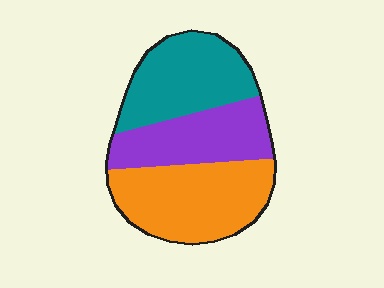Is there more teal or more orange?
Orange.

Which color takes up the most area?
Orange, at roughly 40%.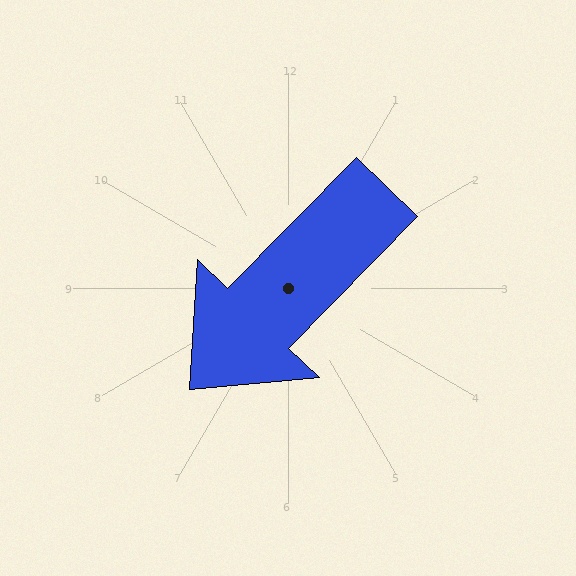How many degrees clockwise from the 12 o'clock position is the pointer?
Approximately 224 degrees.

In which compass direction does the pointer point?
Southwest.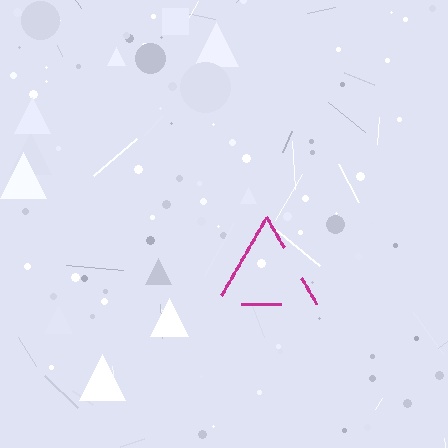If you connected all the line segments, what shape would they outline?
They would outline a triangle.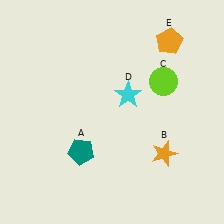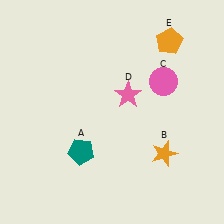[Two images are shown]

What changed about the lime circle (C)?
In Image 1, C is lime. In Image 2, it changed to pink.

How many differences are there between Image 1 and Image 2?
There are 2 differences between the two images.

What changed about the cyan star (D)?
In Image 1, D is cyan. In Image 2, it changed to pink.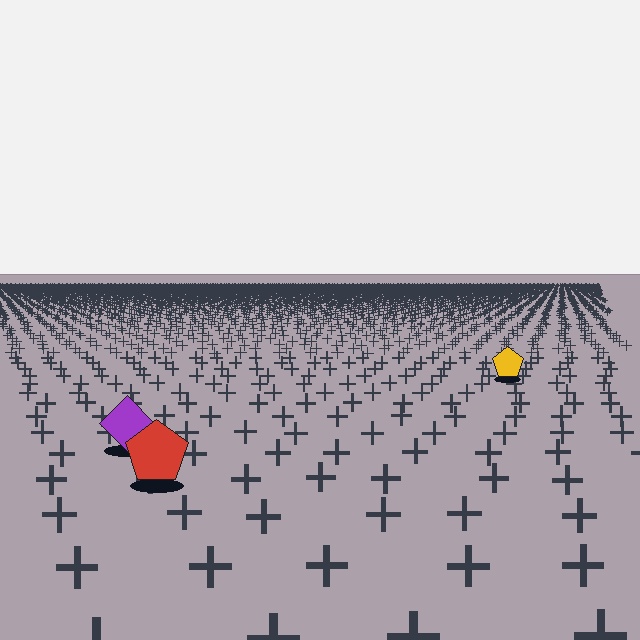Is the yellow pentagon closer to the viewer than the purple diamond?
No. The purple diamond is closer — you can tell from the texture gradient: the ground texture is coarser near it.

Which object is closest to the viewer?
The red pentagon is closest. The texture marks near it are larger and more spread out.